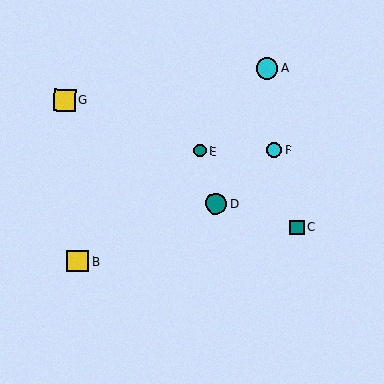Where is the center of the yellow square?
The center of the yellow square is at (65, 100).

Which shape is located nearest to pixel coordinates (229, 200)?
The teal circle (labeled D) at (216, 204) is nearest to that location.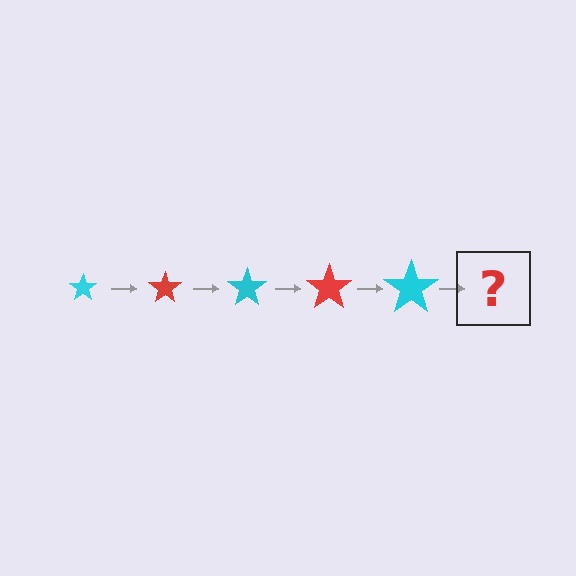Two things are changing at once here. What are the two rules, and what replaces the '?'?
The two rules are that the star grows larger each step and the color cycles through cyan and red. The '?' should be a red star, larger than the previous one.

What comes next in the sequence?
The next element should be a red star, larger than the previous one.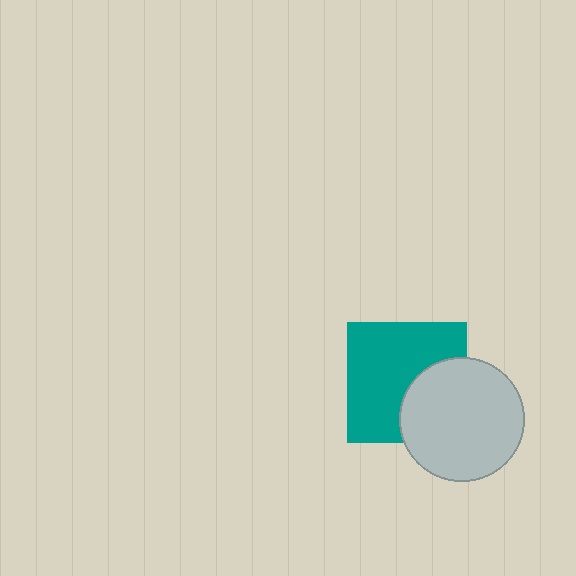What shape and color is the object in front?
The object in front is a light gray circle.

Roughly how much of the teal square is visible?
Most of it is visible (roughly 66%).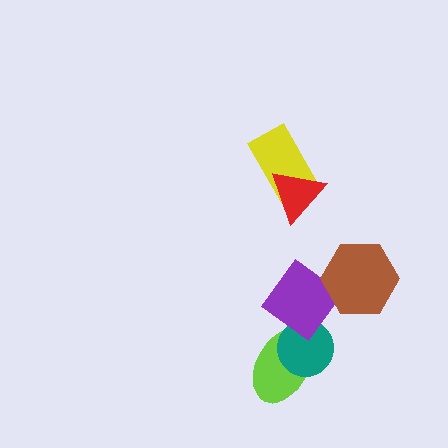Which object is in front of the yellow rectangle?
The red triangle is in front of the yellow rectangle.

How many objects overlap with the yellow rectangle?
1 object overlaps with the yellow rectangle.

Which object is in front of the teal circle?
The purple diamond is in front of the teal circle.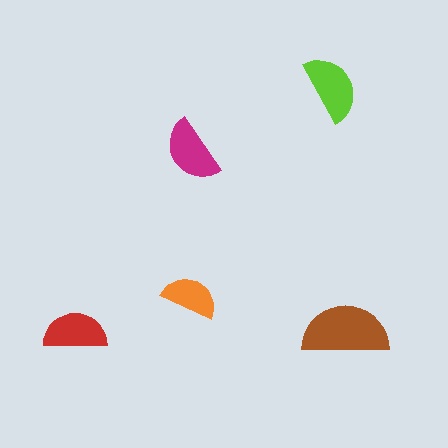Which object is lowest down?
The red semicircle is bottommost.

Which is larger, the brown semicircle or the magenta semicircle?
The brown one.